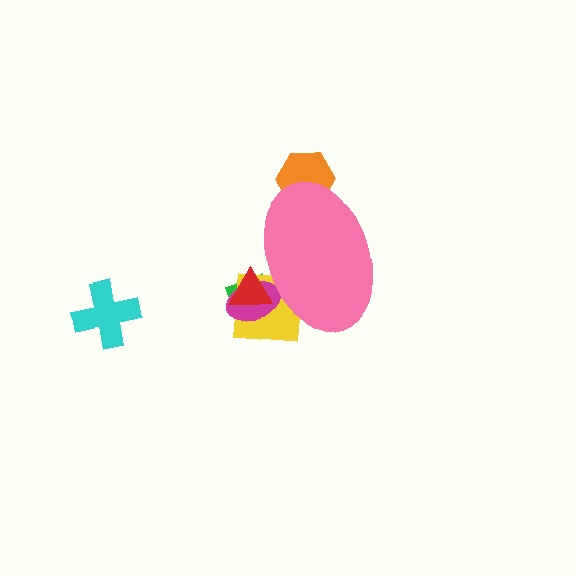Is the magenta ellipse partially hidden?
Yes, the magenta ellipse is partially hidden behind the pink ellipse.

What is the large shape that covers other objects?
A pink ellipse.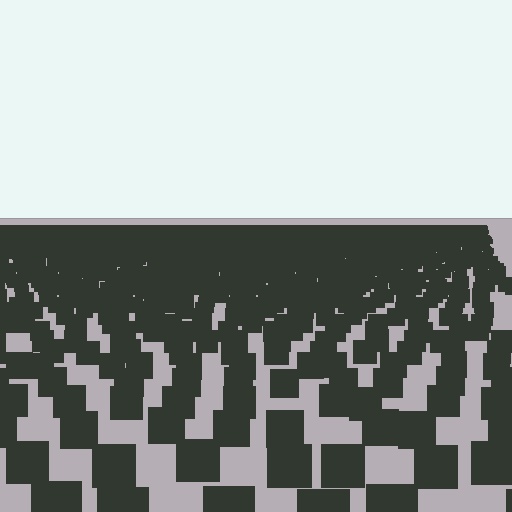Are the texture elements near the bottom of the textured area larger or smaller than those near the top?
Larger. Near the bottom, elements are closer to the viewer and appear at a bigger on-screen size.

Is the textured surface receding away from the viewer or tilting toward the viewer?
The surface is receding away from the viewer. Texture elements get smaller and denser toward the top.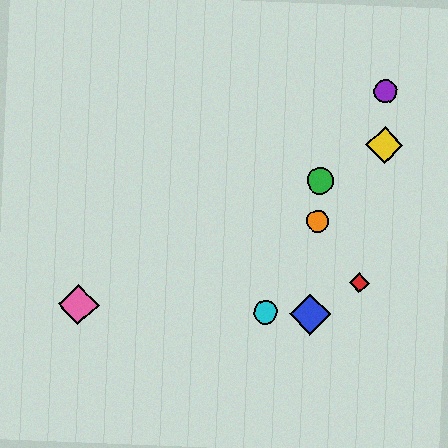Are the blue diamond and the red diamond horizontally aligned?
No, the blue diamond is at y≈314 and the red diamond is at y≈283.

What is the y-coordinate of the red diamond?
The red diamond is at y≈283.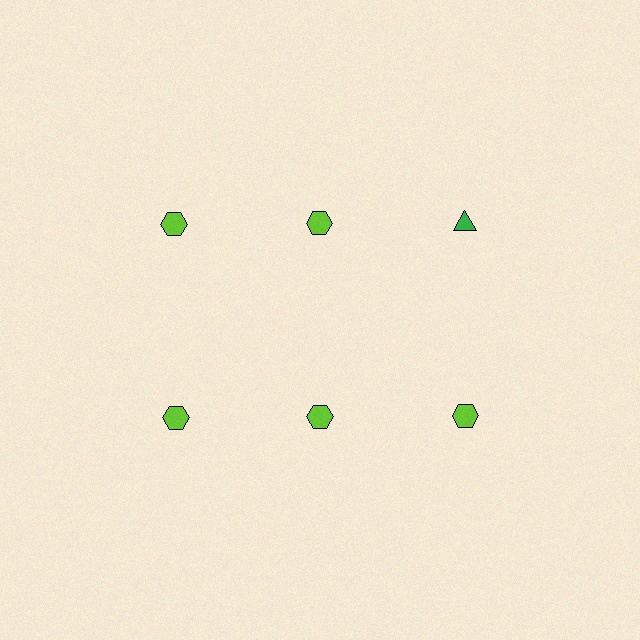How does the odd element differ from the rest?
It differs in both color (green instead of lime) and shape (triangle instead of hexagon).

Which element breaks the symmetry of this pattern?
The green triangle in the top row, center column breaks the symmetry. All other shapes are lime hexagons.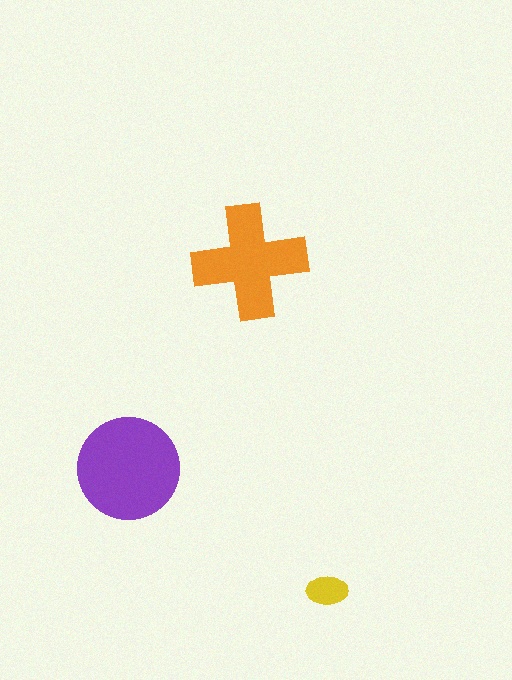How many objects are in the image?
There are 3 objects in the image.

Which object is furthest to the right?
The yellow ellipse is rightmost.